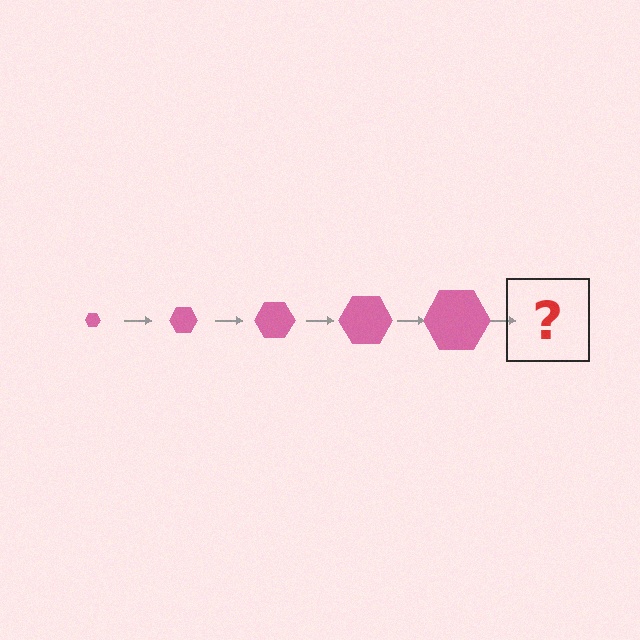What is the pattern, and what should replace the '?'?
The pattern is that the hexagon gets progressively larger each step. The '?' should be a pink hexagon, larger than the previous one.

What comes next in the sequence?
The next element should be a pink hexagon, larger than the previous one.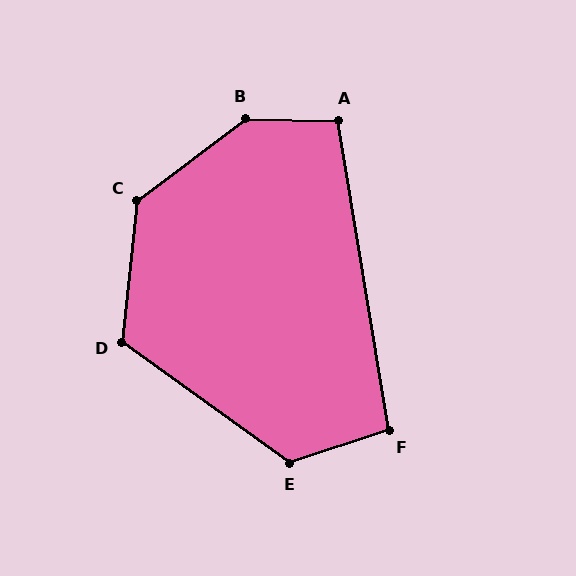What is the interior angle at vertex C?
Approximately 133 degrees (obtuse).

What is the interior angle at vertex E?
Approximately 126 degrees (obtuse).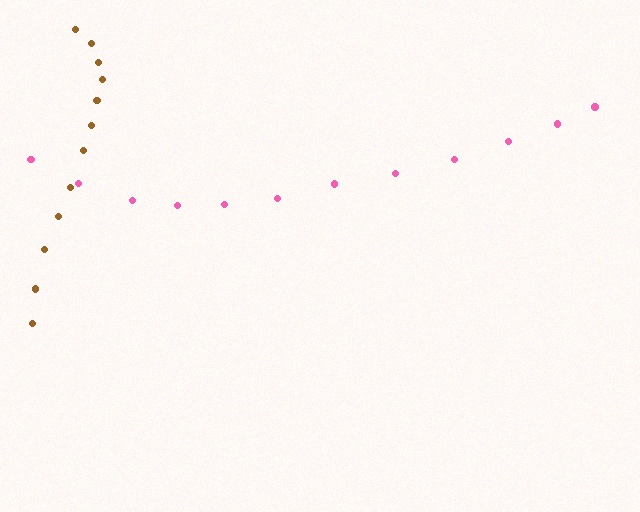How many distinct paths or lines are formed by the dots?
There are 2 distinct paths.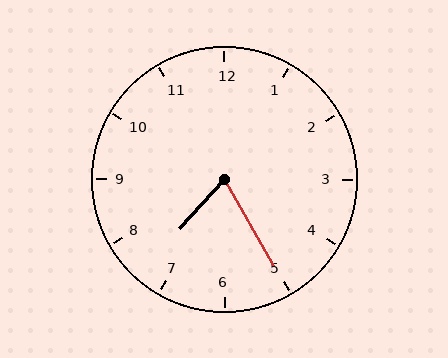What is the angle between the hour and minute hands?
Approximately 72 degrees.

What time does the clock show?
7:25.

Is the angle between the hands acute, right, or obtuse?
It is acute.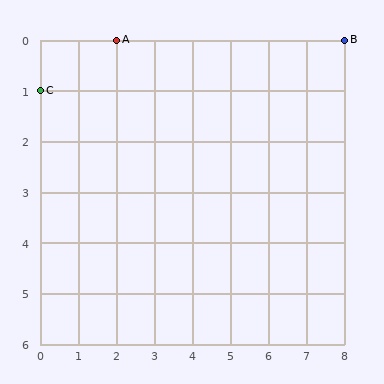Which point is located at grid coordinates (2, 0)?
Point A is at (2, 0).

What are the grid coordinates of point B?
Point B is at grid coordinates (8, 0).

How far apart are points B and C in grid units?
Points B and C are 8 columns and 1 row apart (about 8.1 grid units diagonally).